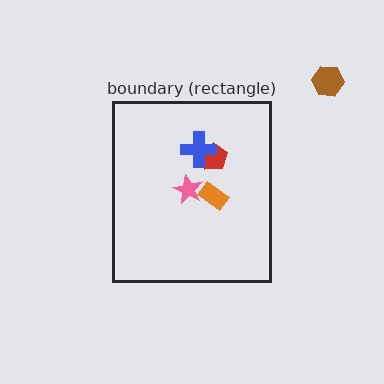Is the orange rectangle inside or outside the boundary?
Inside.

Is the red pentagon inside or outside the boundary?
Inside.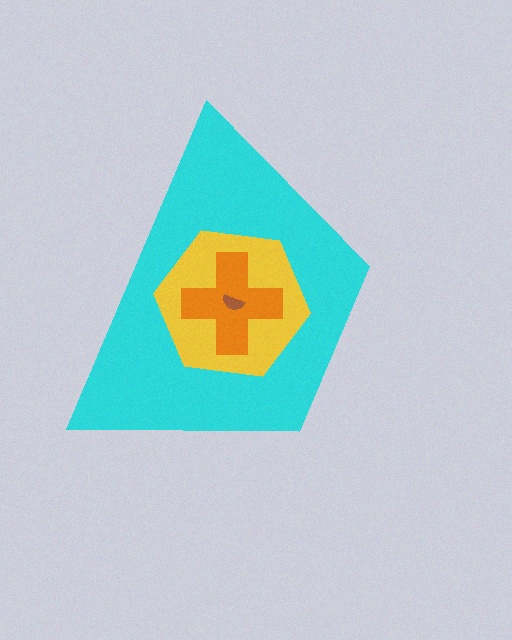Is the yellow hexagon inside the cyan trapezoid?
Yes.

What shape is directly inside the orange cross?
The brown semicircle.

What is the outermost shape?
The cyan trapezoid.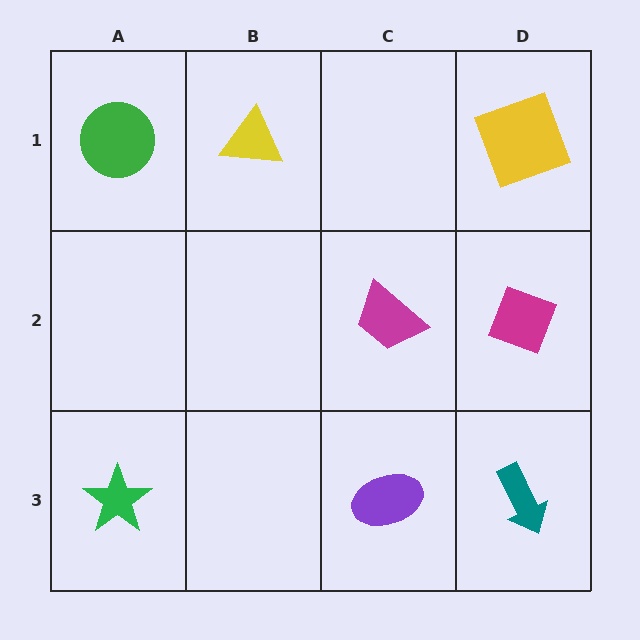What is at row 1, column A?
A green circle.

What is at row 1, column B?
A yellow triangle.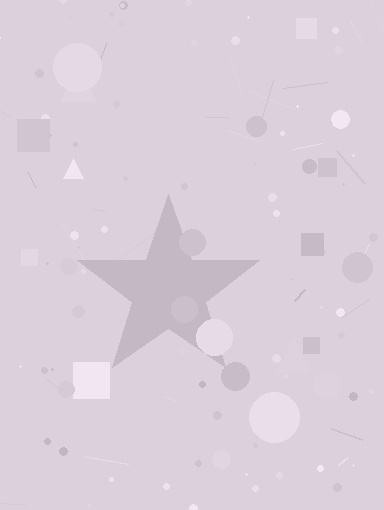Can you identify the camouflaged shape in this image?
The camouflaged shape is a star.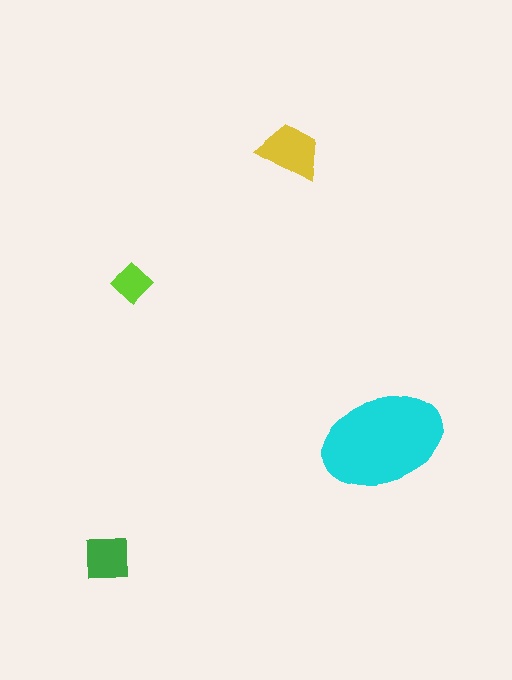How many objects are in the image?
There are 4 objects in the image.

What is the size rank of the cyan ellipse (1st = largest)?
1st.